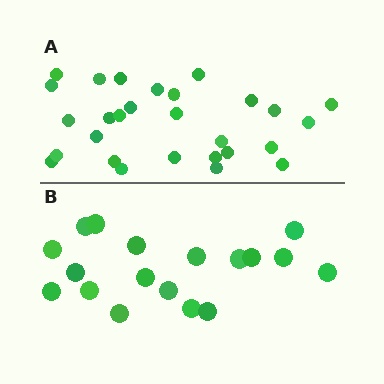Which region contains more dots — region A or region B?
Region A (the top region) has more dots.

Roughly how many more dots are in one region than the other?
Region A has roughly 10 or so more dots than region B.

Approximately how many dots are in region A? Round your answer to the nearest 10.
About 30 dots. (The exact count is 28, which rounds to 30.)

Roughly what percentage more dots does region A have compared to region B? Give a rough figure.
About 55% more.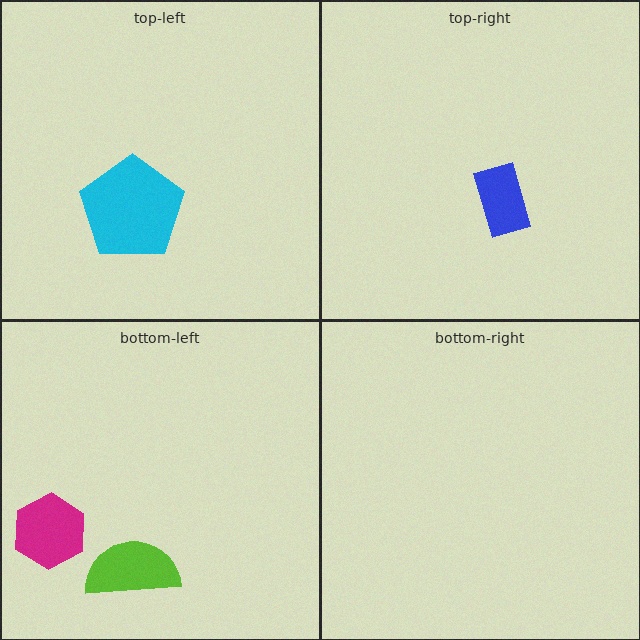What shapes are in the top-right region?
The blue rectangle.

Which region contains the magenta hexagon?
The bottom-left region.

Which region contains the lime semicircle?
The bottom-left region.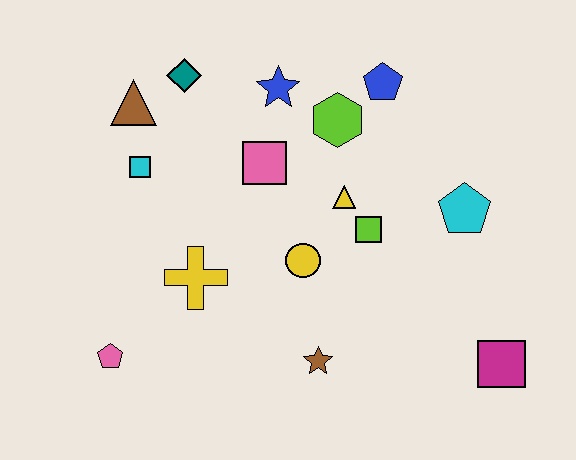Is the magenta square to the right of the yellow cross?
Yes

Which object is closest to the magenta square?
The cyan pentagon is closest to the magenta square.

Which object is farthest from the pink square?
The magenta square is farthest from the pink square.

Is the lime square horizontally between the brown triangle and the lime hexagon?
No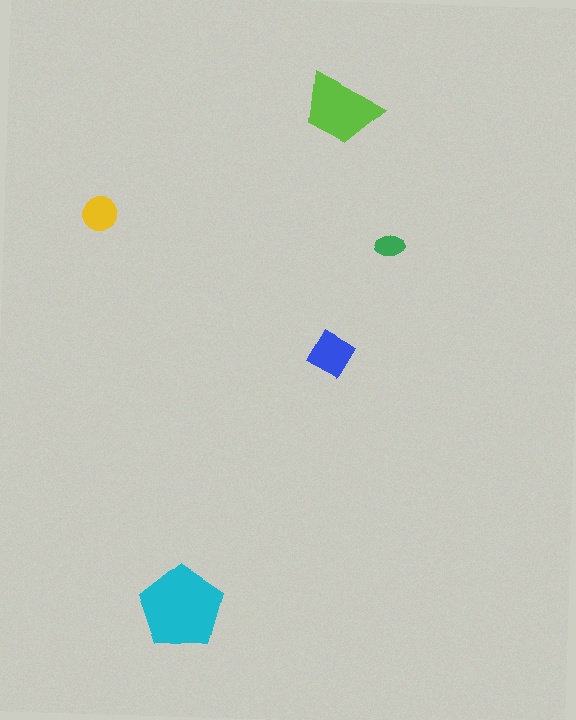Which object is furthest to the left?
The yellow circle is leftmost.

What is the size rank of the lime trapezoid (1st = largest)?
2nd.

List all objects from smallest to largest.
The green ellipse, the yellow circle, the blue diamond, the lime trapezoid, the cyan pentagon.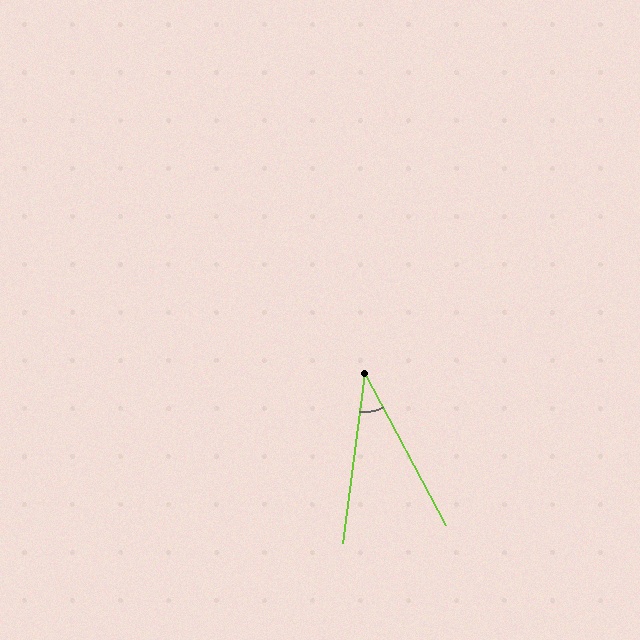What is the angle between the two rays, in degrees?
Approximately 36 degrees.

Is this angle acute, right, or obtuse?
It is acute.